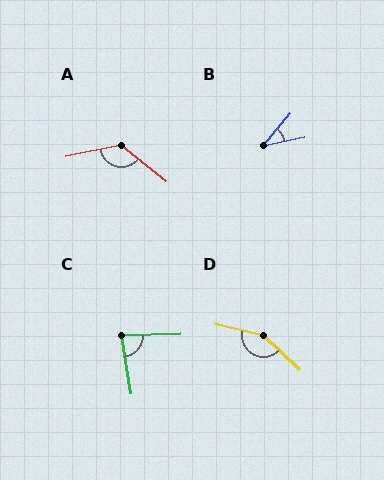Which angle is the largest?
D, at approximately 149 degrees.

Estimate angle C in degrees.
Approximately 82 degrees.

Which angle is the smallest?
B, at approximately 39 degrees.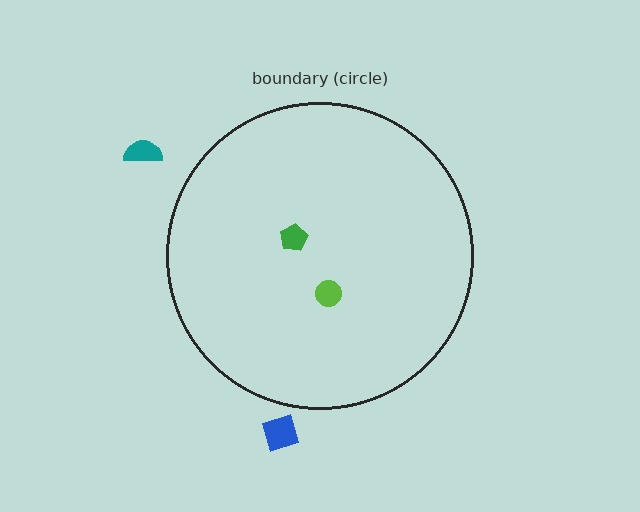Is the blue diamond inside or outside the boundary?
Outside.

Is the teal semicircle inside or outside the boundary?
Outside.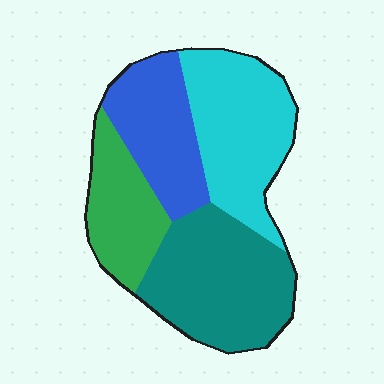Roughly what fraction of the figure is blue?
Blue takes up between a sixth and a third of the figure.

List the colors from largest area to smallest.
From largest to smallest: teal, cyan, blue, green.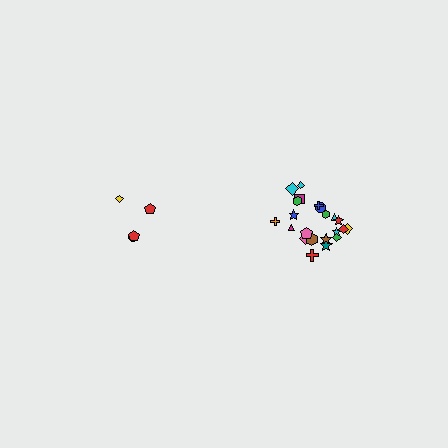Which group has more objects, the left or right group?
The right group.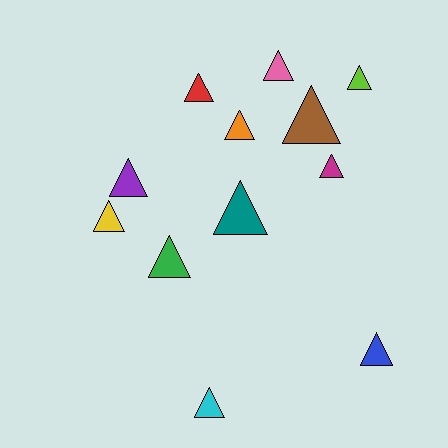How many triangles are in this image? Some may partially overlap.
There are 12 triangles.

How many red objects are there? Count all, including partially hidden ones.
There is 1 red object.